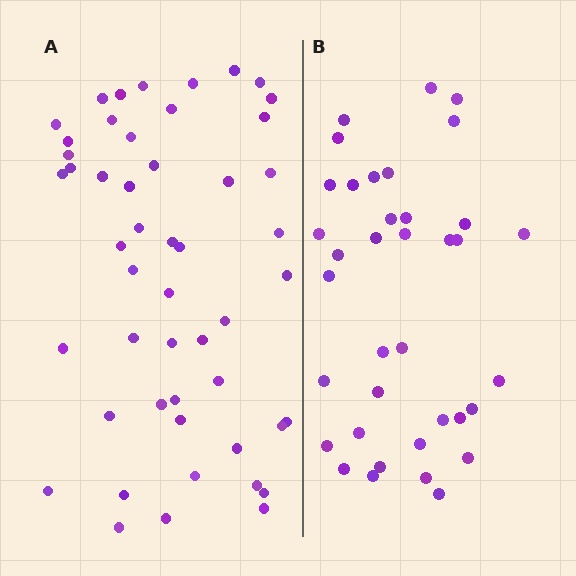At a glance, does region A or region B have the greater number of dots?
Region A (the left region) has more dots.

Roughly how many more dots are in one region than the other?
Region A has approximately 15 more dots than region B.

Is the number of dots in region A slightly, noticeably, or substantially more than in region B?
Region A has noticeably more, but not dramatically so. The ratio is roughly 1.4 to 1.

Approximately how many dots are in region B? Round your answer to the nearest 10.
About 40 dots. (The exact count is 37, which rounds to 40.)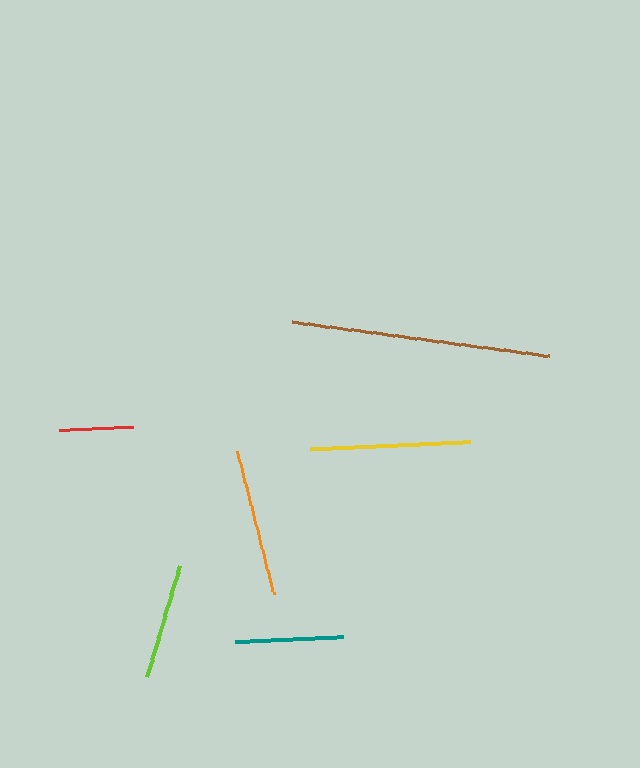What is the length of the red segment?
The red segment is approximately 74 pixels long.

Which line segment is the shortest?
The red line is the shortest at approximately 74 pixels.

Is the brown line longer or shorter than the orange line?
The brown line is longer than the orange line.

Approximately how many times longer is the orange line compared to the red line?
The orange line is approximately 2.0 times the length of the red line.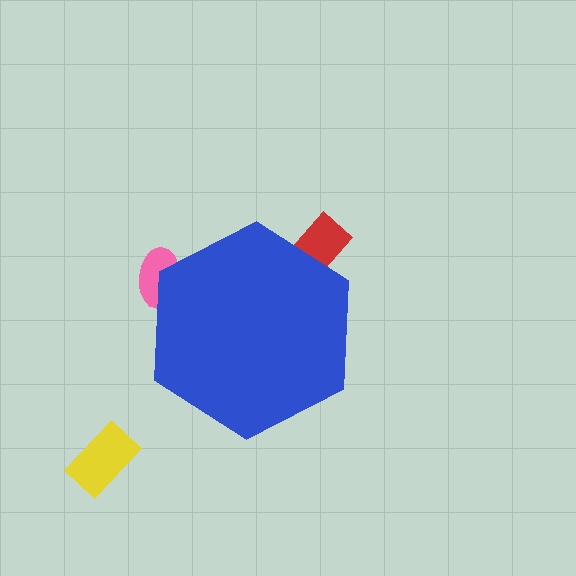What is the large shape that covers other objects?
A blue hexagon.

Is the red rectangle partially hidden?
Yes, the red rectangle is partially hidden behind the blue hexagon.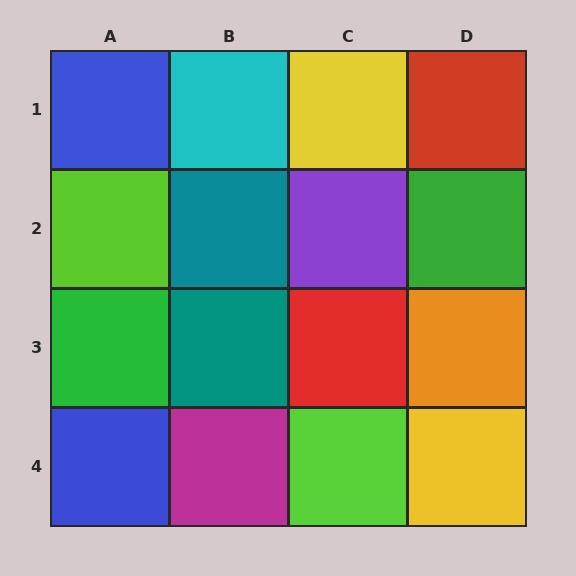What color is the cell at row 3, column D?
Orange.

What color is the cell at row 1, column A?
Blue.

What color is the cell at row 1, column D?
Red.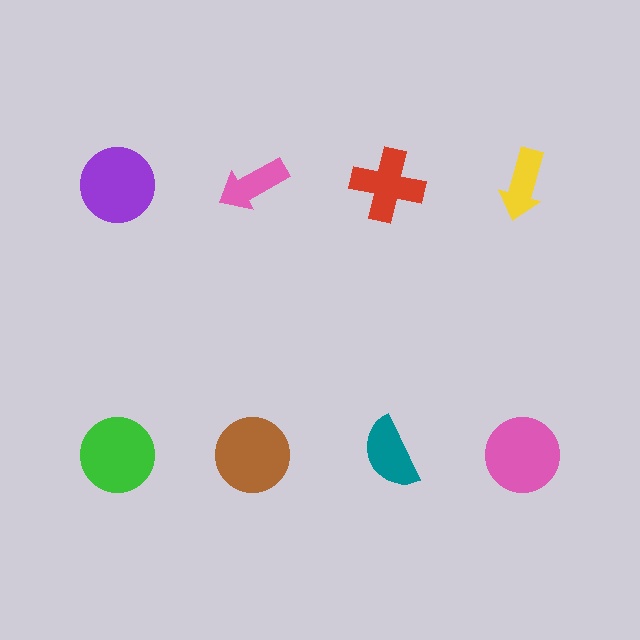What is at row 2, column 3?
A teal semicircle.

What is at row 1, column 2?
A pink arrow.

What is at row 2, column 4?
A pink circle.